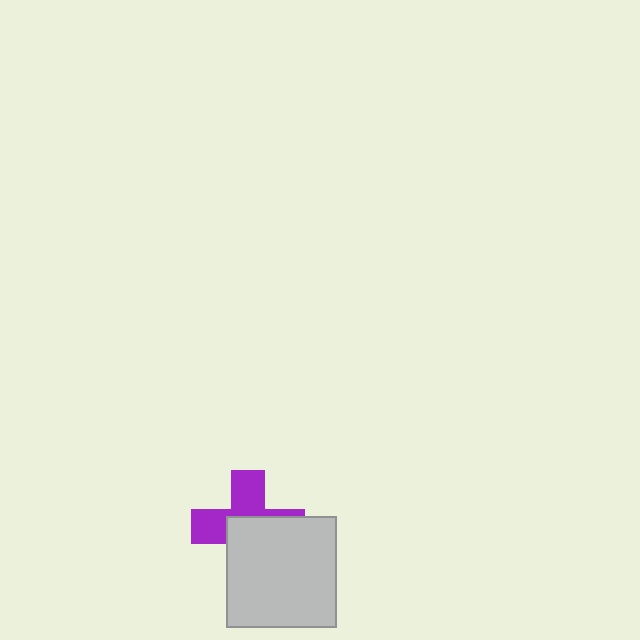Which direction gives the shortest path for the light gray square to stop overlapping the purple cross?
Moving toward the lower-right gives the shortest separation.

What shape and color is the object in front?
The object in front is a light gray square.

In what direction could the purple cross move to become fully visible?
The purple cross could move toward the upper-left. That would shift it out from behind the light gray square entirely.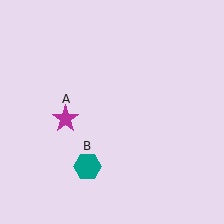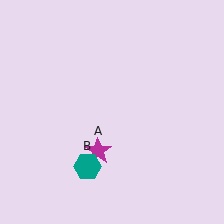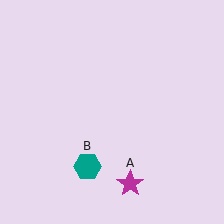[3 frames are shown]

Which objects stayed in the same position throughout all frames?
Teal hexagon (object B) remained stationary.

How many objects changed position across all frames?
1 object changed position: magenta star (object A).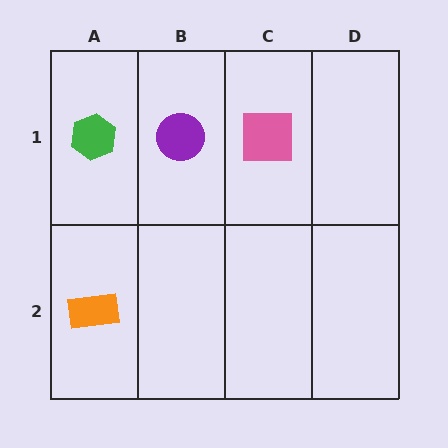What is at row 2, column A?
An orange rectangle.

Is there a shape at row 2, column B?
No, that cell is empty.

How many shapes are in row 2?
1 shape.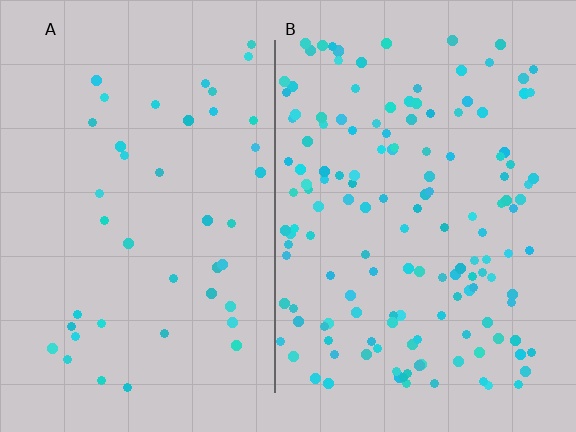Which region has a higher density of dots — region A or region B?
B (the right).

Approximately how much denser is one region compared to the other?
Approximately 3.5× — region B over region A.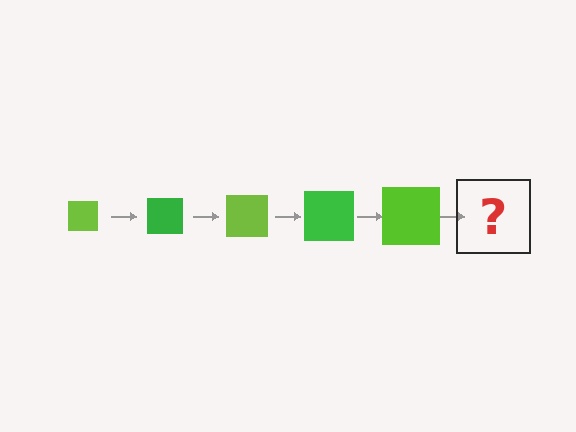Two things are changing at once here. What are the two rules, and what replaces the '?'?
The two rules are that the square grows larger each step and the color cycles through lime and green. The '?' should be a green square, larger than the previous one.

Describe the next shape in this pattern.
It should be a green square, larger than the previous one.